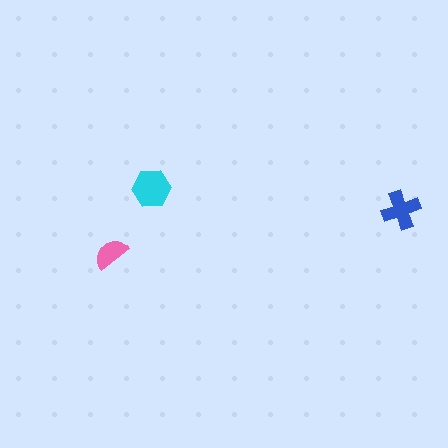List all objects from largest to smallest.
The cyan hexagon, the blue cross, the pink semicircle.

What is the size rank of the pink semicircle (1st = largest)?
3rd.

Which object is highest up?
The cyan hexagon is topmost.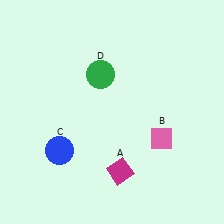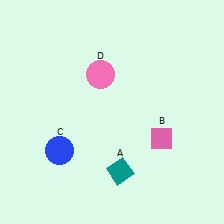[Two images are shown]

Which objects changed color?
A changed from magenta to teal. D changed from green to pink.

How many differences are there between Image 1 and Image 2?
There are 2 differences between the two images.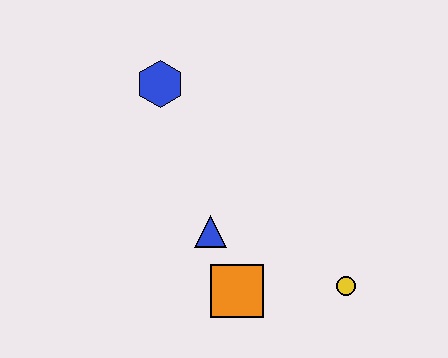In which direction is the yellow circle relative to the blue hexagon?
The yellow circle is below the blue hexagon.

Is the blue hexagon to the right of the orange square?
No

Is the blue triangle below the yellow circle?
No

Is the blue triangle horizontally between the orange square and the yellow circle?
No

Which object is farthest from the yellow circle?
The blue hexagon is farthest from the yellow circle.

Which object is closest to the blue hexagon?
The blue triangle is closest to the blue hexagon.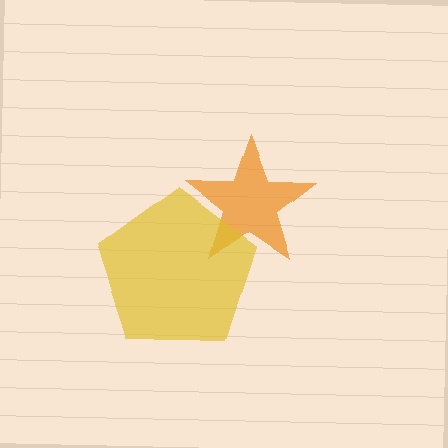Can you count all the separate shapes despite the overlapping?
Yes, there are 2 separate shapes.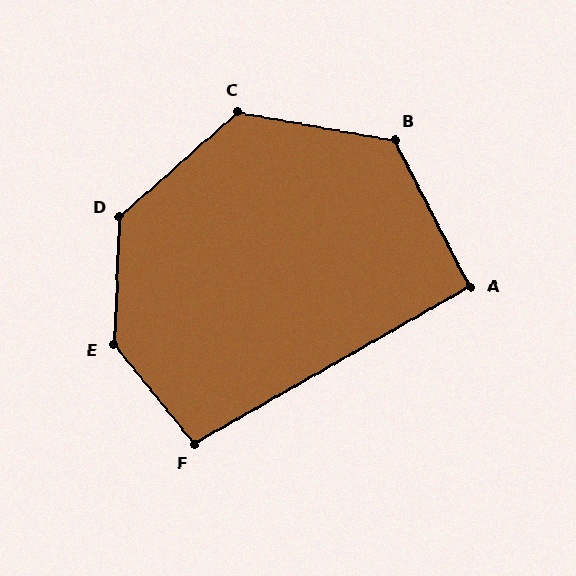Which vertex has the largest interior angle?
E, at approximately 139 degrees.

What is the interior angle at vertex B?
Approximately 127 degrees (obtuse).